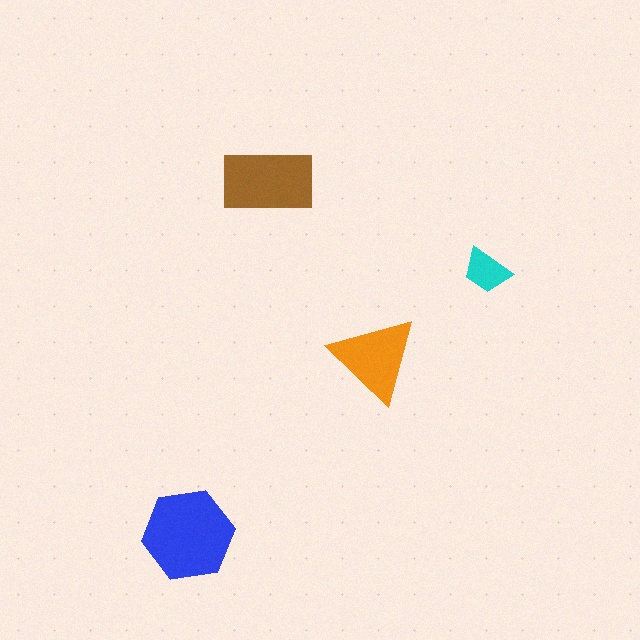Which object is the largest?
The blue hexagon.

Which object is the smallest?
The cyan trapezoid.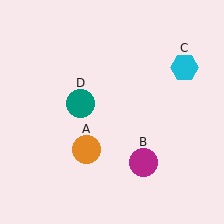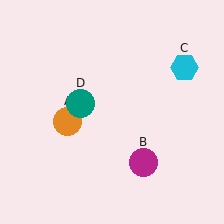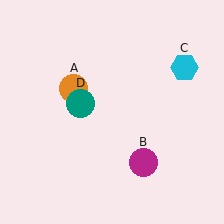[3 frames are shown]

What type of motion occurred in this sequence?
The orange circle (object A) rotated clockwise around the center of the scene.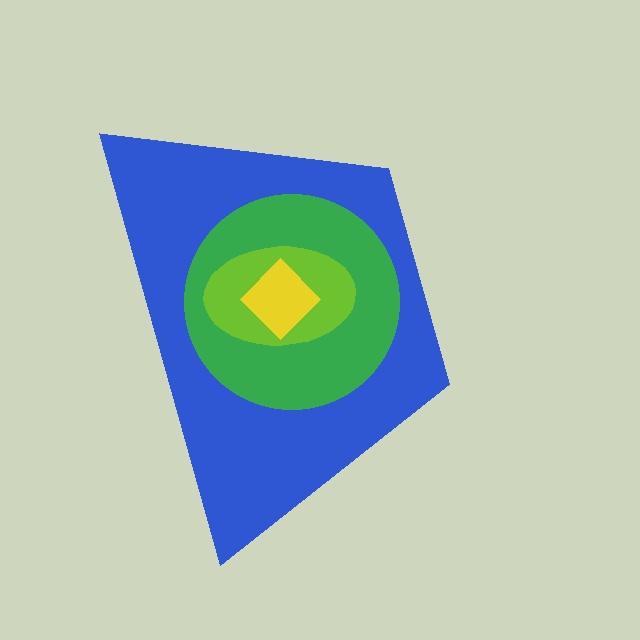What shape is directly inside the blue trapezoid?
The green circle.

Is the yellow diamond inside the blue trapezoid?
Yes.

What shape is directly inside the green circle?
The lime ellipse.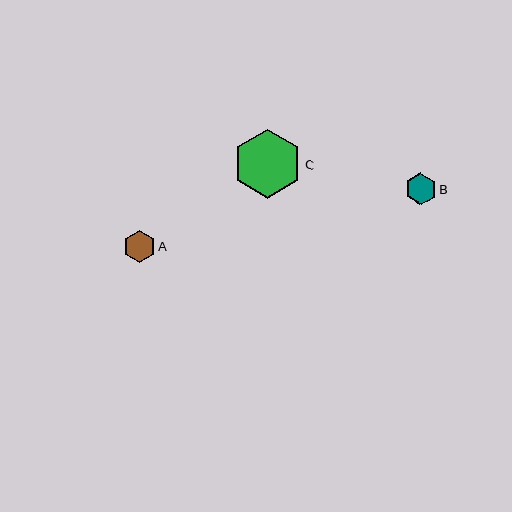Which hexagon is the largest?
Hexagon C is the largest with a size of approximately 69 pixels.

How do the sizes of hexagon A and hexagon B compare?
Hexagon A and hexagon B are approximately the same size.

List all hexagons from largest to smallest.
From largest to smallest: C, A, B.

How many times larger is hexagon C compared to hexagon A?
Hexagon C is approximately 2.2 times the size of hexagon A.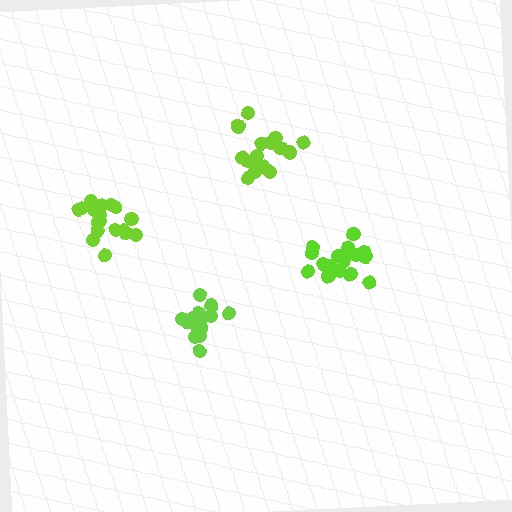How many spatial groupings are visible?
There are 4 spatial groupings.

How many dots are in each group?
Group 1: 19 dots, Group 2: 15 dots, Group 3: 18 dots, Group 4: 19 dots (71 total).